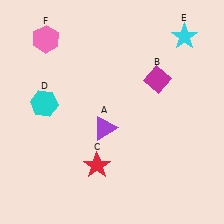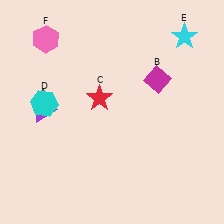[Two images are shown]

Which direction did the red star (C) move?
The red star (C) moved up.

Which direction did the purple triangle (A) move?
The purple triangle (A) moved left.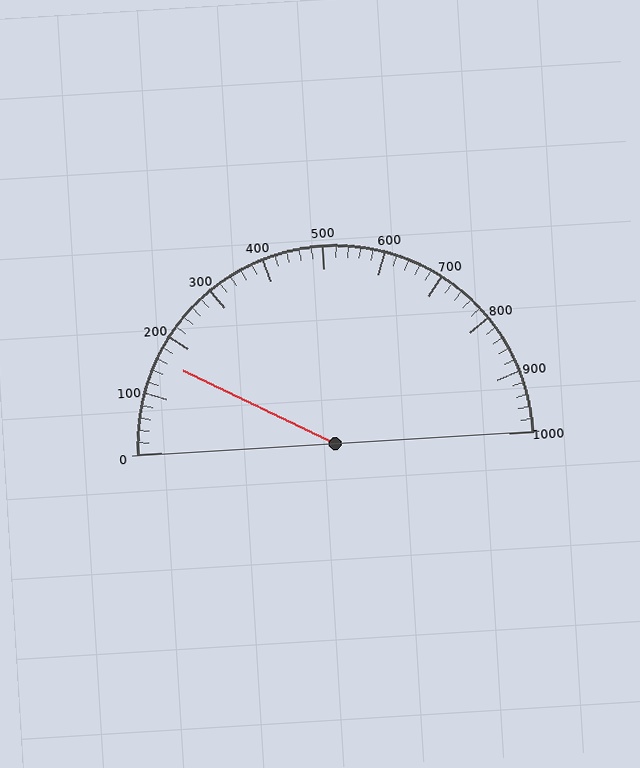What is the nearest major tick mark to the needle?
The nearest major tick mark is 200.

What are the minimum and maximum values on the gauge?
The gauge ranges from 0 to 1000.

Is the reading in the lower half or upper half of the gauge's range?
The reading is in the lower half of the range (0 to 1000).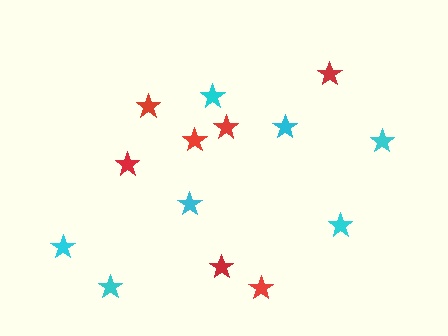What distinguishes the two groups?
There are 2 groups: one group of red stars (7) and one group of cyan stars (7).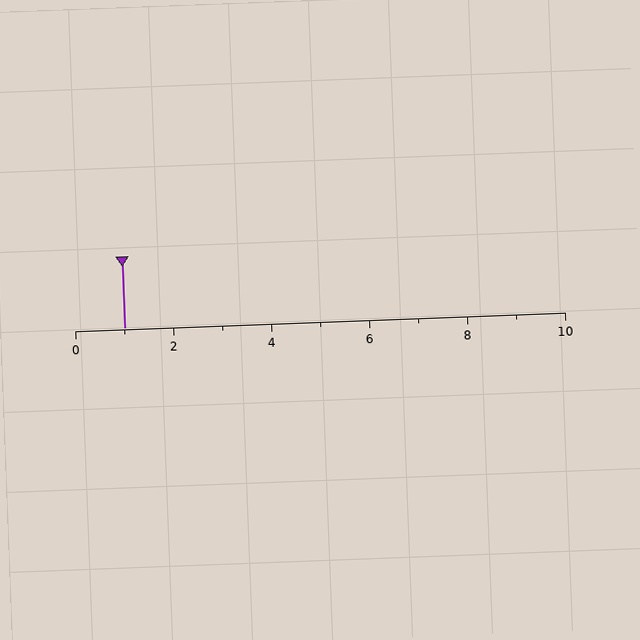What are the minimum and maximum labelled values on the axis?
The axis runs from 0 to 10.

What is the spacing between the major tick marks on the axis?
The major ticks are spaced 2 apart.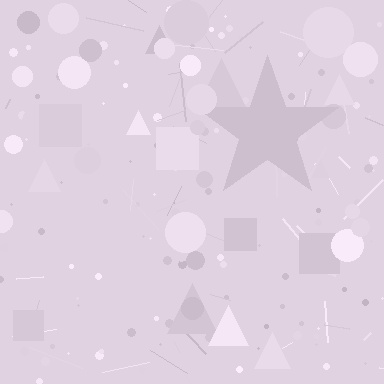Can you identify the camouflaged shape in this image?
The camouflaged shape is a star.